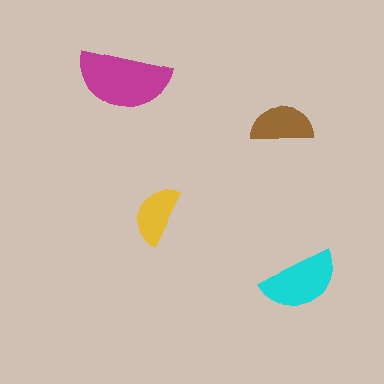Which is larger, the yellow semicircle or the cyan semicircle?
The cyan one.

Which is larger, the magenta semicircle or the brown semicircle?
The magenta one.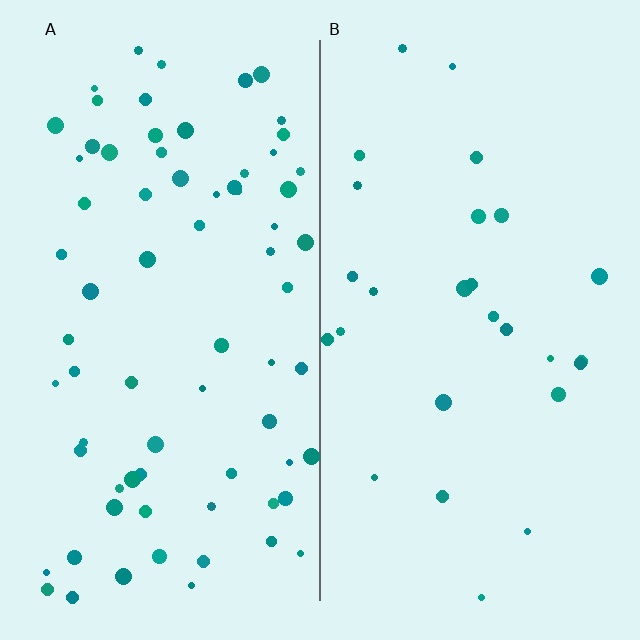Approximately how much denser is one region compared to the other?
Approximately 2.7× — region A over region B.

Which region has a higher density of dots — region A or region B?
A (the left).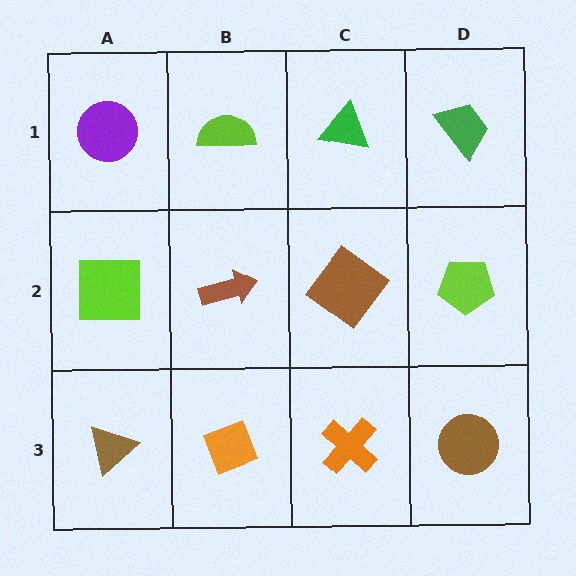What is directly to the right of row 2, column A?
A brown arrow.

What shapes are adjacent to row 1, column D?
A lime pentagon (row 2, column D), a green triangle (row 1, column C).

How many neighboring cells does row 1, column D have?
2.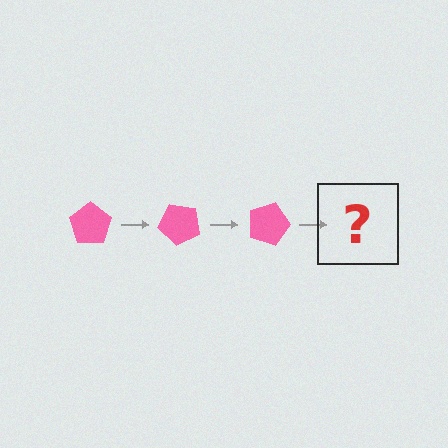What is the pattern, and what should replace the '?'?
The pattern is that the pentagon rotates 45 degrees each step. The '?' should be a pink pentagon rotated 135 degrees.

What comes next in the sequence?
The next element should be a pink pentagon rotated 135 degrees.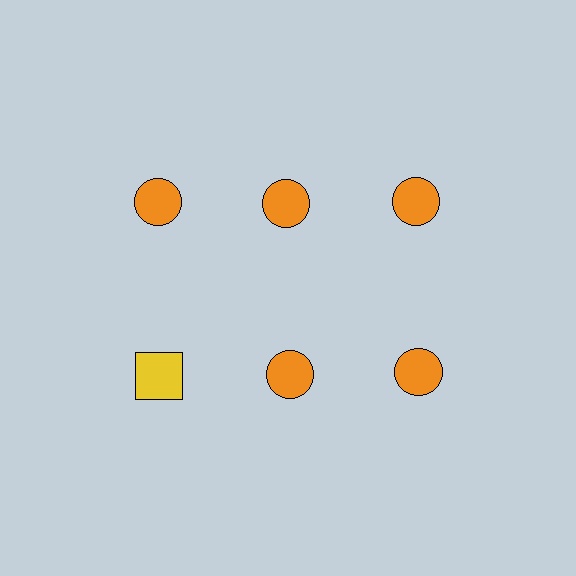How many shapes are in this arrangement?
There are 6 shapes arranged in a grid pattern.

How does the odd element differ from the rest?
It differs in both color (yellow instead of orange) and shape (square instead of circle).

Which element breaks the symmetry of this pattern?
The yellow square in the second row, leftmost column breaks the symmetry. All other shapes are orange circles.